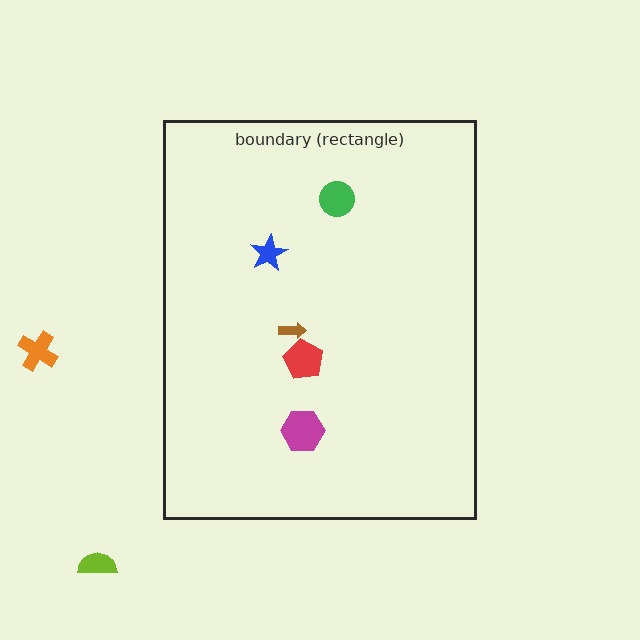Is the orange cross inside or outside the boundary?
Outside.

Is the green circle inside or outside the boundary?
Inside.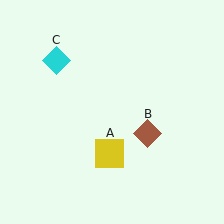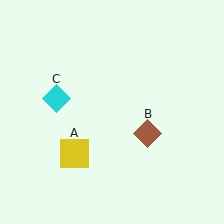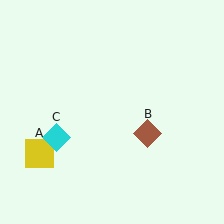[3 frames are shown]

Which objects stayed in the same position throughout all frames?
Brown diamond (object B) remained stationary.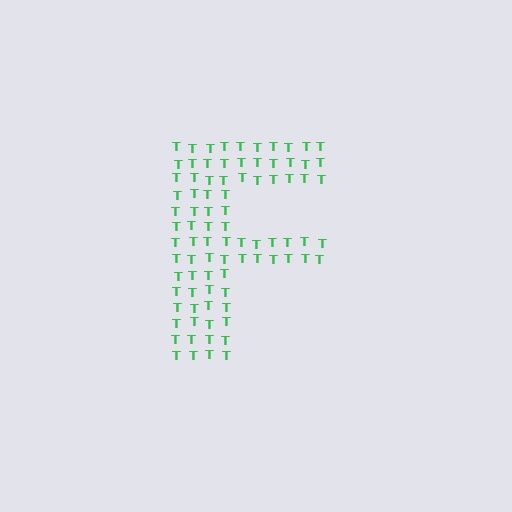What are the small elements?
The small elements are letter T's.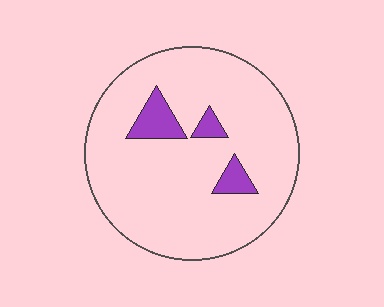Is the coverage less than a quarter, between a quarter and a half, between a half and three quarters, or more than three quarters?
Less than a quarter.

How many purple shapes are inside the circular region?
3.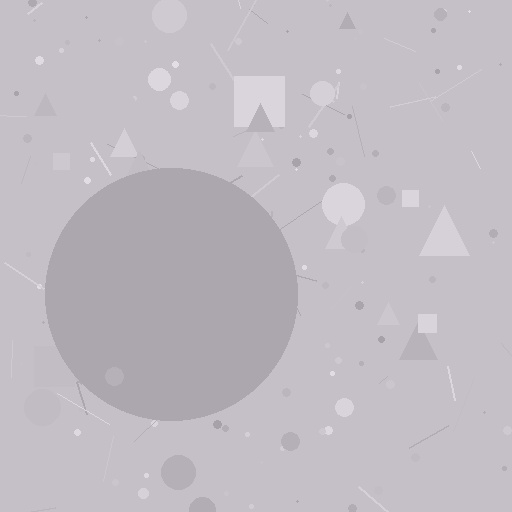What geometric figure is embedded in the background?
A circle is embedded in the background.